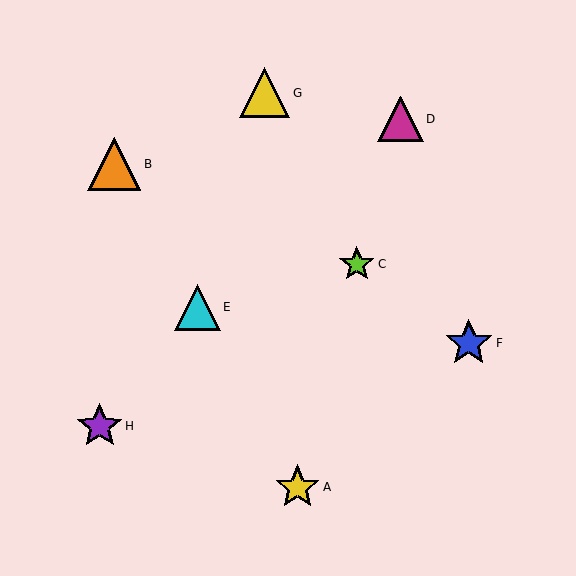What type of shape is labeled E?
Shape E is a cyan triangle.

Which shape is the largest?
The orange triangle (labeled B) is the largest.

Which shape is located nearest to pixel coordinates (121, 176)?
The orange triangle (labeled B) at (114, 164) is nearest to that location.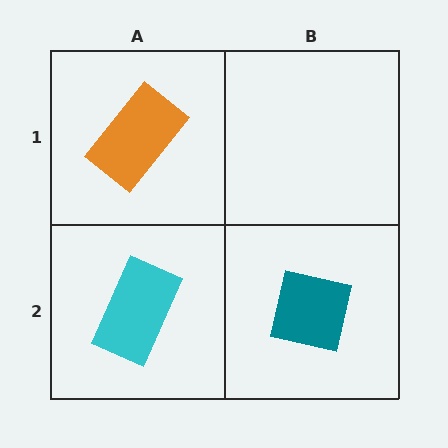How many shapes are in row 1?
1 shape.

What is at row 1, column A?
An orange rectangle.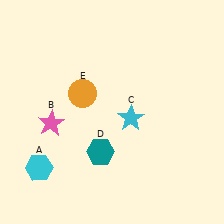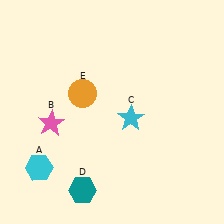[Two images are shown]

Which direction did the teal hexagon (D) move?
The teal hexagon (D) moved down.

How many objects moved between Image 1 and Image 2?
1 object moved between the two images.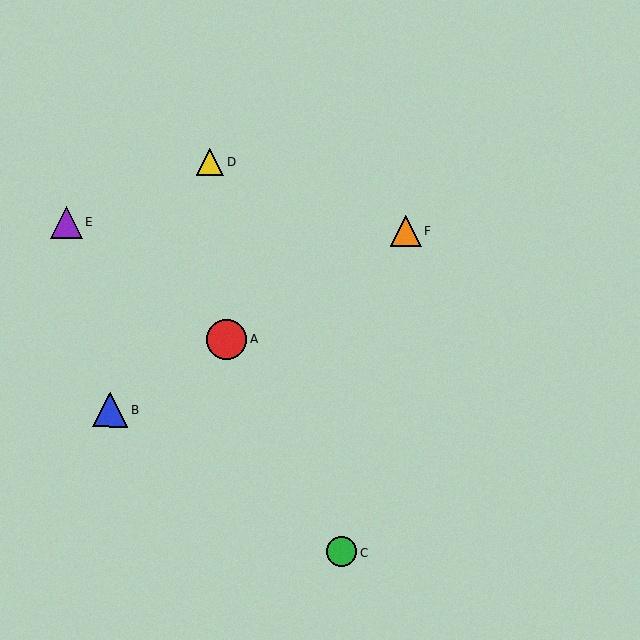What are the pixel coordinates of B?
Object B is at (110, 409).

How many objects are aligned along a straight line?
3 objects (A, B, F) are aligned along a straight line.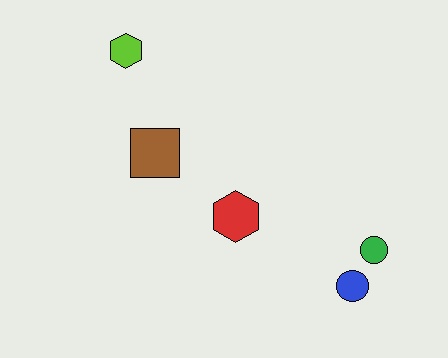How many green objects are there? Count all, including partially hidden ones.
There is 1 green object.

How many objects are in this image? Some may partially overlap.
There are 5 objects.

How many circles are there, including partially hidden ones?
There are 2 circles.